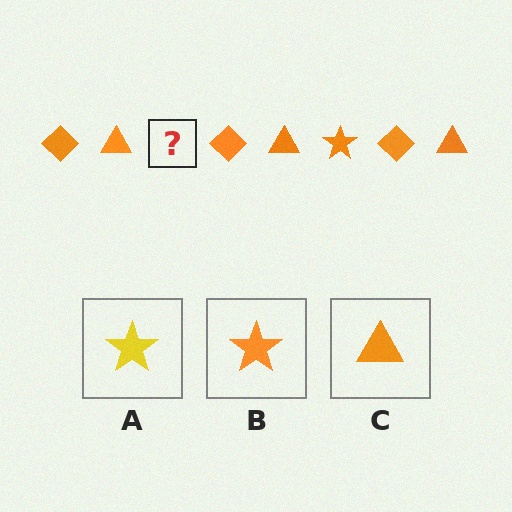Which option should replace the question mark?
Option B.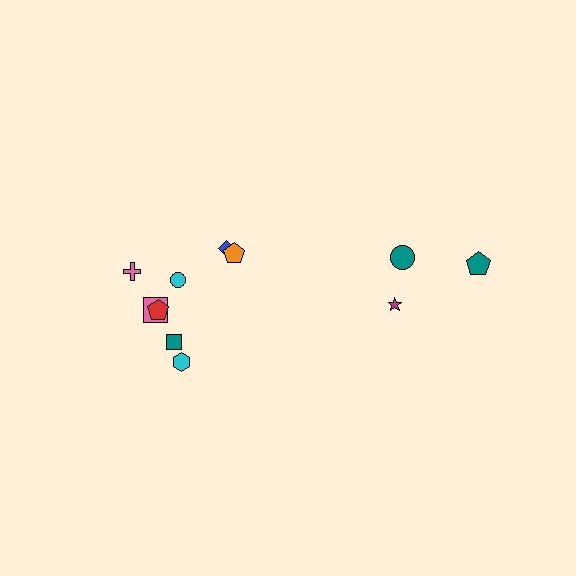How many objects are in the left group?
There are 8 objects.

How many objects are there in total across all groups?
There are 11 objects.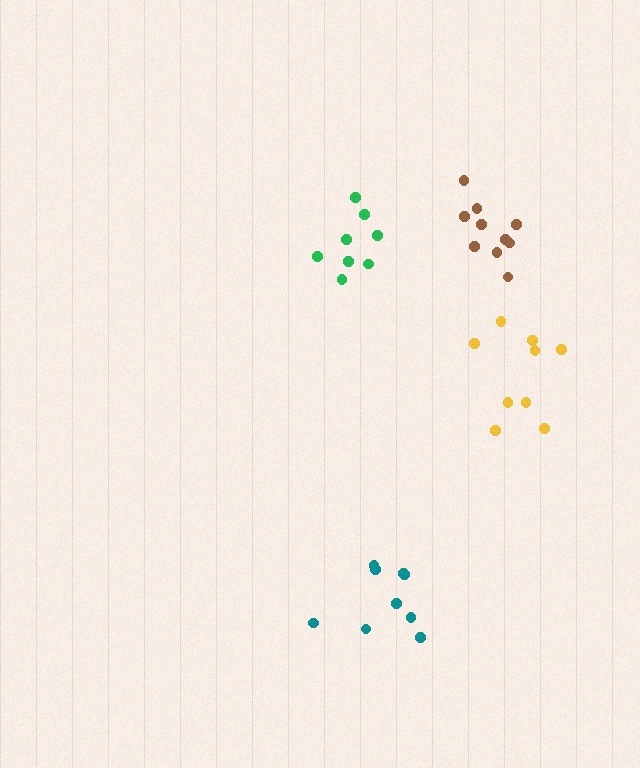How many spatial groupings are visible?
There are 4 spatial groupings.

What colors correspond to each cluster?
The clusters are colored: yellow, green, brown, teal.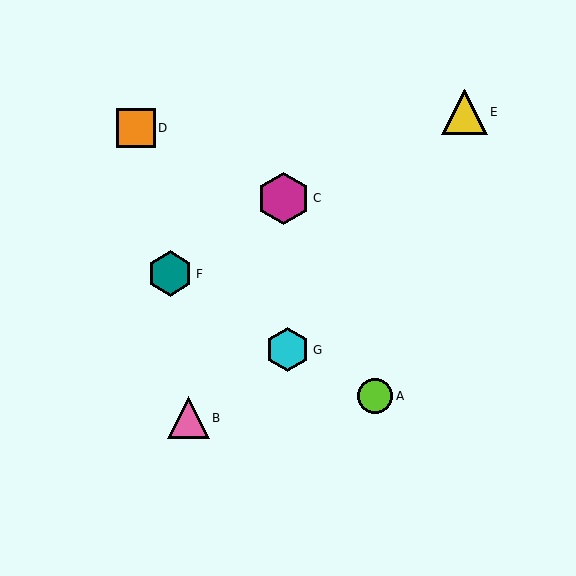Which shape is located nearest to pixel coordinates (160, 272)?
The teal hexagon (labeled F) at (170, 274) is nearest to that location.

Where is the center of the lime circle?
The center of the lime circle is at (375, 396).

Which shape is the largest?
The magenta hexagon (labeled C) is the largest.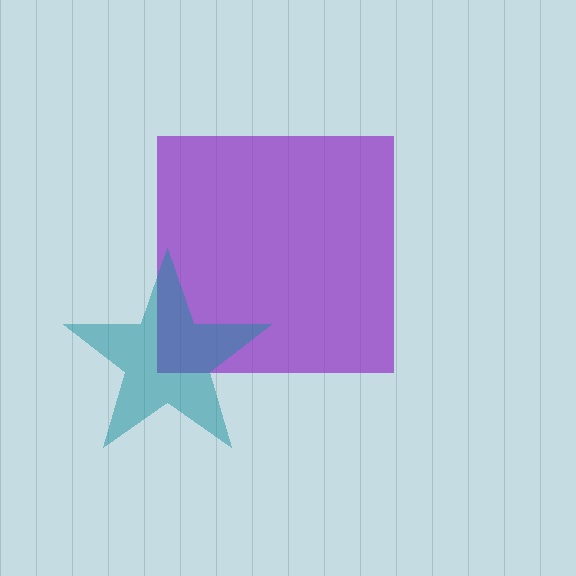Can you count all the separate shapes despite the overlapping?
Yes, there are 2 separate shapes.